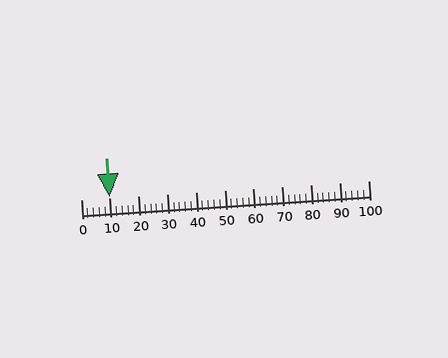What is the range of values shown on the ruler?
The ruler shows values from 0 to 100.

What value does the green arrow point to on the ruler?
The green arrow points to approximately 10.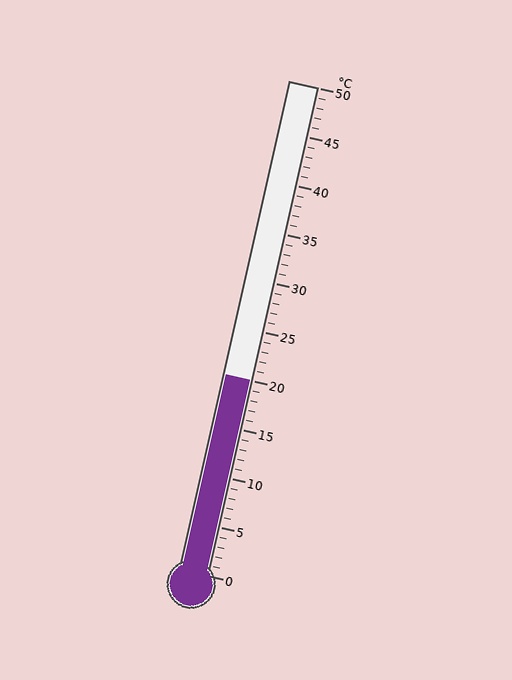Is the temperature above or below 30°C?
The temperature is below 30°C.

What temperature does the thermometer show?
The thermometer shows approximately 20°C.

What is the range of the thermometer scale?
The thermometer scale ranges from 0°C to 50°C.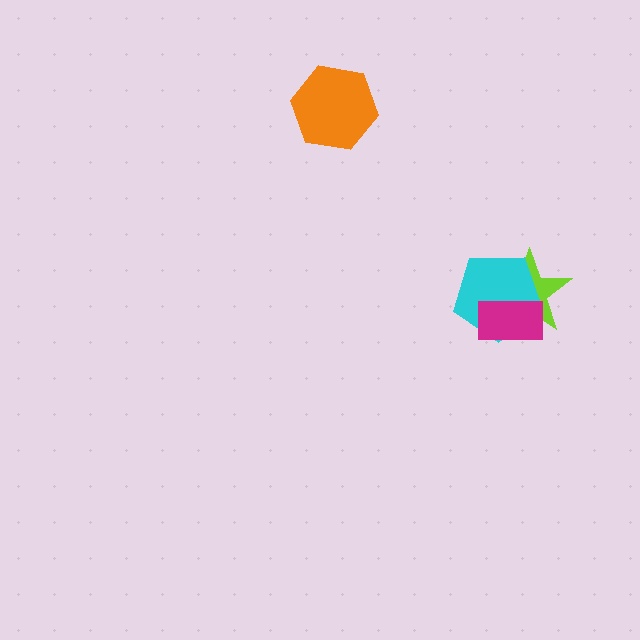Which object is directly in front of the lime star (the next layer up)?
The cyan pentagon is directly in front of the lime star.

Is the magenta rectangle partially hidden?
No, no other shape covers it.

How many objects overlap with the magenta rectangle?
2 objects overlap with the magenta rectangle.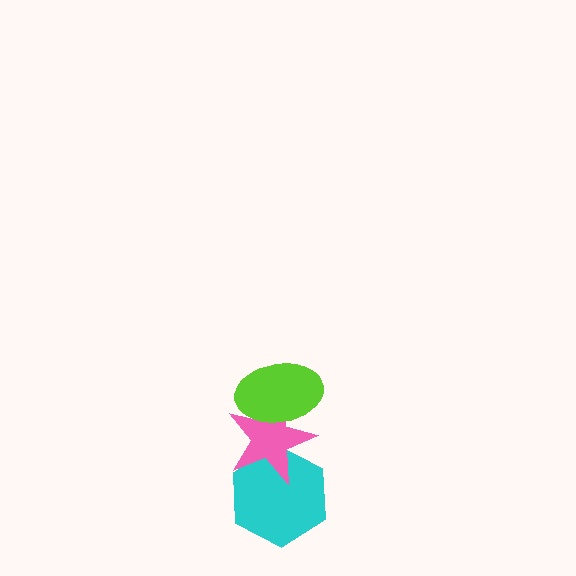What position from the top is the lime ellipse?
The lime ellipse is 1st from the top.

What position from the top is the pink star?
The pink star is 2nd from the top.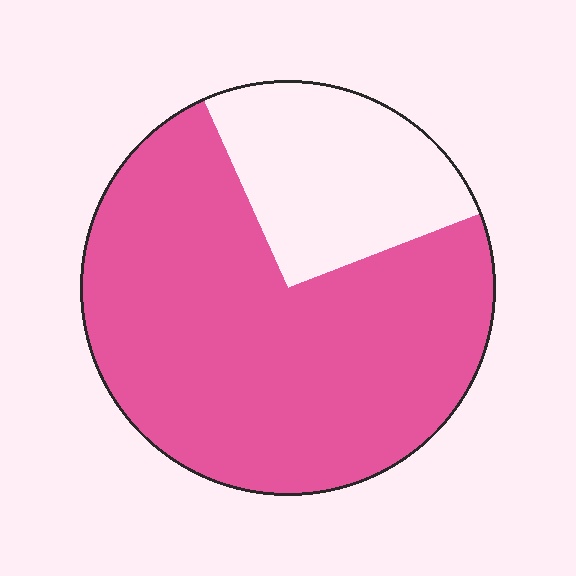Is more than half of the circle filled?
Yes.